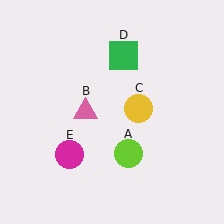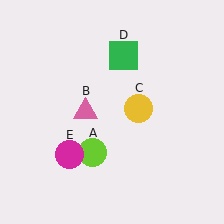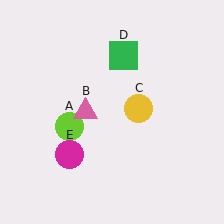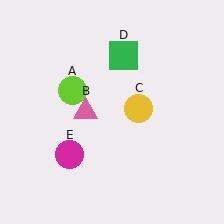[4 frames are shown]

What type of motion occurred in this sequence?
The lime circle (object A) rotated clockwise around the center of the scene.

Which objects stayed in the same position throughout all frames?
Pink triangle (object B) and yellow circle (object C) and green square (object D) and magenta circle (object E) remained stationary.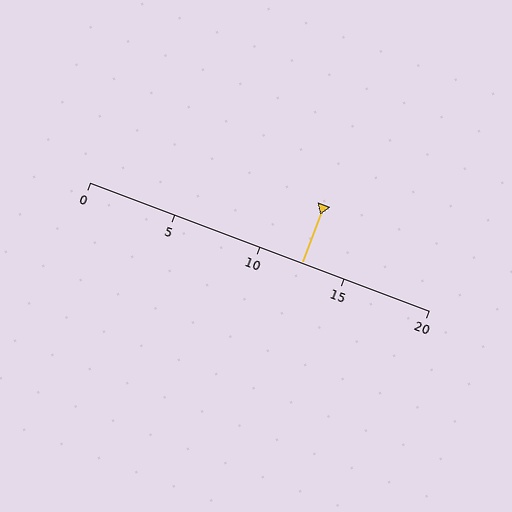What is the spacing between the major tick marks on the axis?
The major ticks are spaced 5 apart.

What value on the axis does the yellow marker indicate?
The marker indicates approximately 12.5.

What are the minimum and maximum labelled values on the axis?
The axis runs from 0 to 20.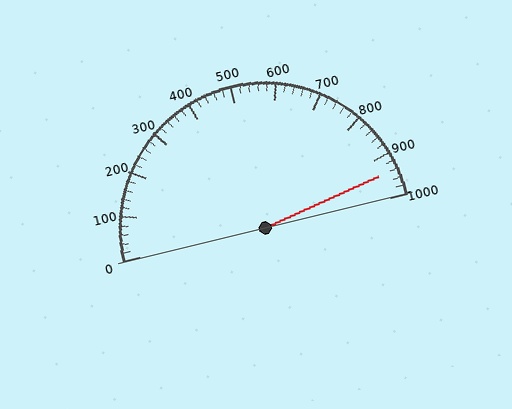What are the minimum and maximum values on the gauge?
The gauge ranges from 0 to 1000.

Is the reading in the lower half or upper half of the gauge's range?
The reading is in the upper half of the range (0 to 1000).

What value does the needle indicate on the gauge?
The needle indicates approximately 940.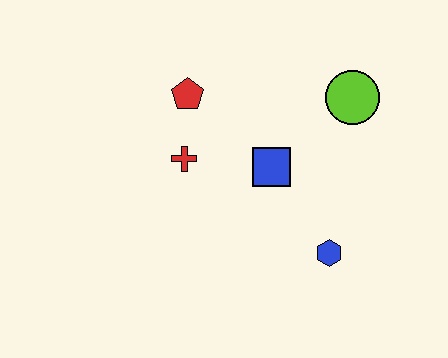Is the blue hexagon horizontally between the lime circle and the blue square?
Yes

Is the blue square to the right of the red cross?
Yes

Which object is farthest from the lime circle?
The red cross is farthest from the lime circle.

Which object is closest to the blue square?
The red cross is closest to the blue square.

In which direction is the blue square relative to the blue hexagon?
The blue square is above the blue hexagon.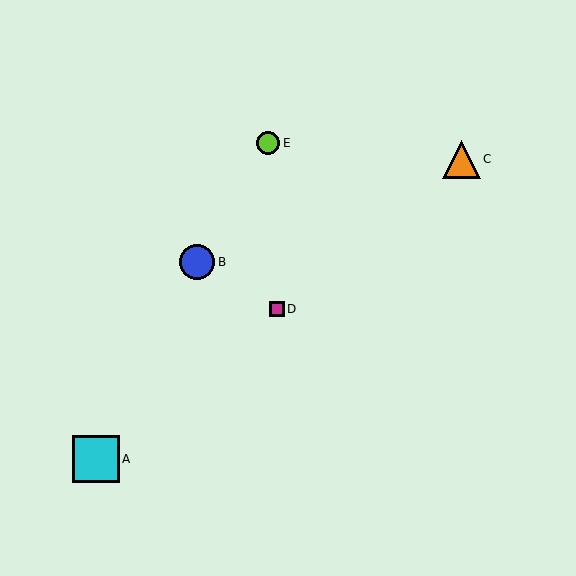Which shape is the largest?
The cyan square (labeled A) is the largest.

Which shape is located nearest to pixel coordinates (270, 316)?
The magenta square (labeled D) at (277, 309) is nearest to that location.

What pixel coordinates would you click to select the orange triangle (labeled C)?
Click at (461, 159) to select the orange triangle C.